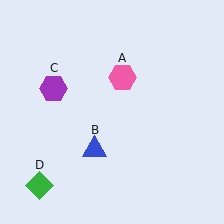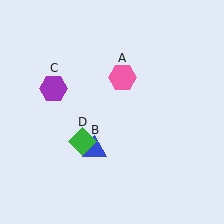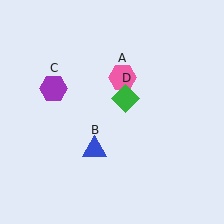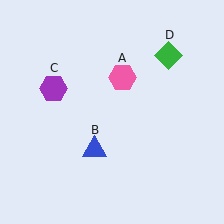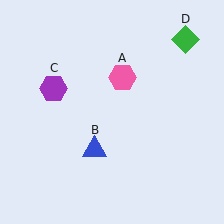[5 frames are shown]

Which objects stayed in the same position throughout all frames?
Pink hexagon (object A) and blue triangle (object B) and purple hexagon (object C) remained stationary.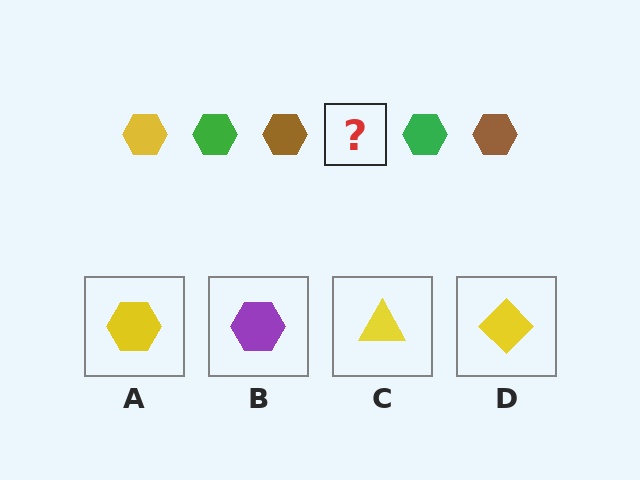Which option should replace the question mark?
Option A.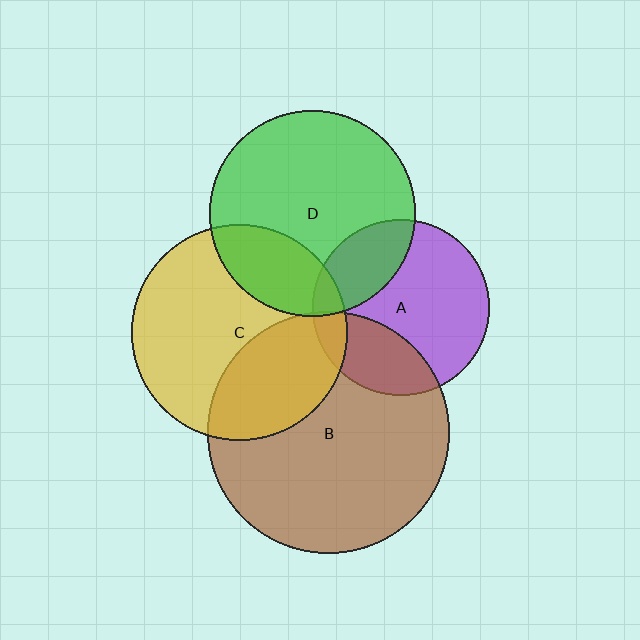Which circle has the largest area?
Circle B (brown).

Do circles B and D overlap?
Yes.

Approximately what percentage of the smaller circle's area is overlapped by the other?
Approximately 5%.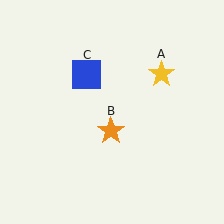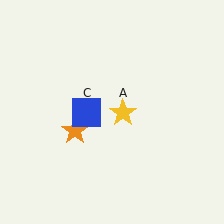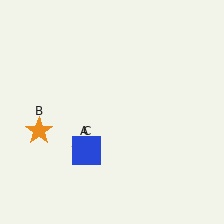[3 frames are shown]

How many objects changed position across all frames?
3 objects changed position: yellow star (object A), orange star (object B), blue square (object C).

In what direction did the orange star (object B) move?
The orange star (object B) moved left.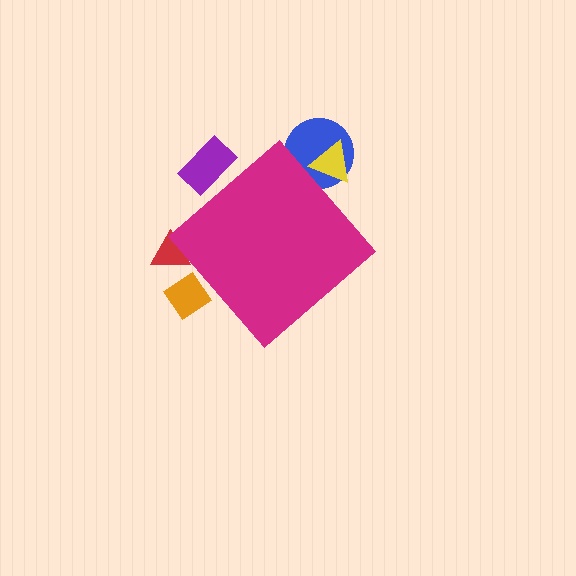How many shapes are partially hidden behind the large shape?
5 shapes are partially hidden.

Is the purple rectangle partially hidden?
Yes, the purple rectangle is partially hidden behind the magenta diamond.